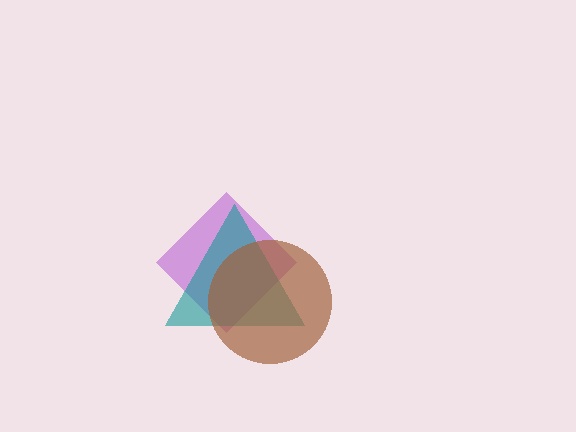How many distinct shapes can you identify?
There are 3 distinct shapes: a purple diamond, a teal triangle, a brown circle.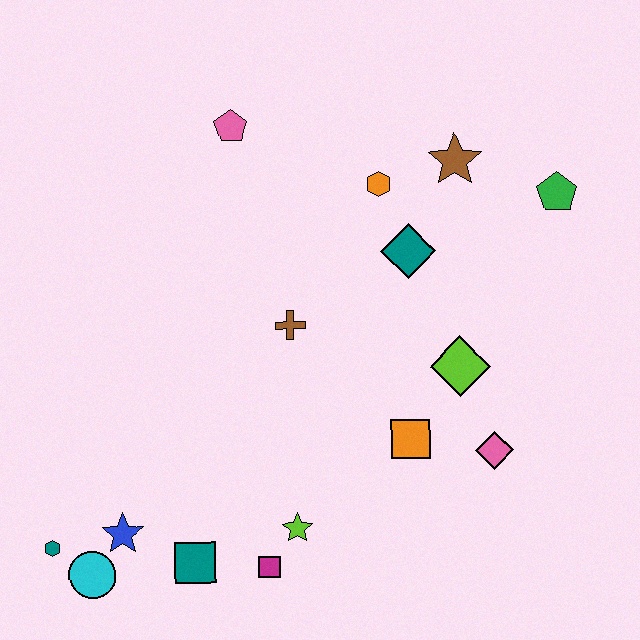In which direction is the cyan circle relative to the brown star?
The cyan circle is below the brown star.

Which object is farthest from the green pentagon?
The teal hexagon is farthest from the green pentagon.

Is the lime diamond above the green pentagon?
No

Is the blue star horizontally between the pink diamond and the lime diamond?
No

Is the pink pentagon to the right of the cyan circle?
Yes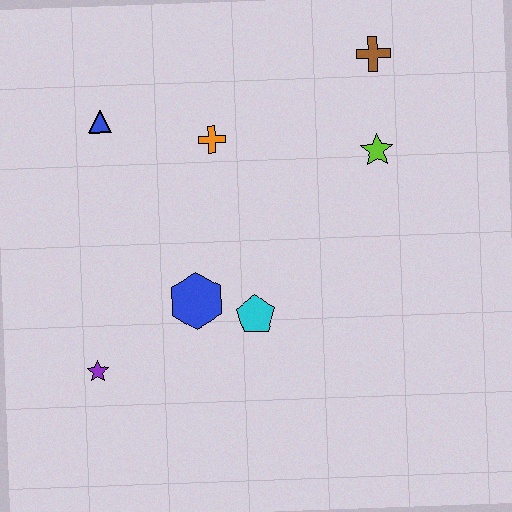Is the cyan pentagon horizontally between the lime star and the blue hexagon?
Yes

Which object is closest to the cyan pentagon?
The blue hexagon is closest to the cyan pentagon.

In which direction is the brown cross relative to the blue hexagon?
The brown cross is above the blue hexagon.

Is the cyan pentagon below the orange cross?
Yes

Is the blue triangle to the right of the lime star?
No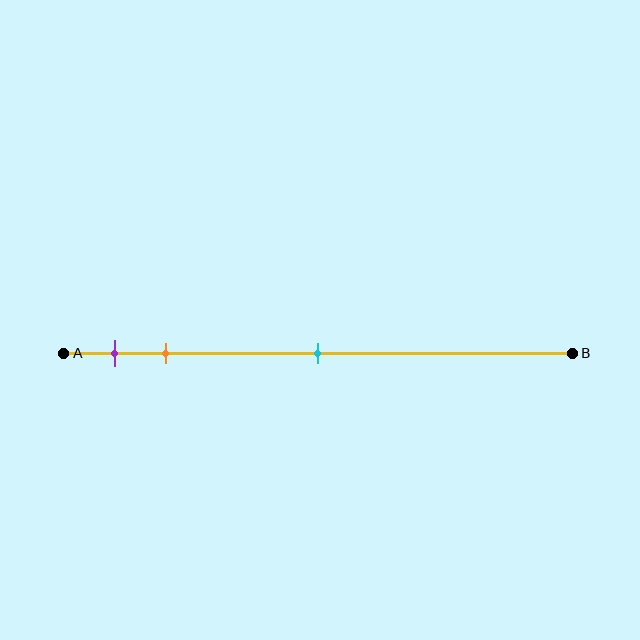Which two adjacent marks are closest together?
The purple and orange marks are the closest adjacent pair.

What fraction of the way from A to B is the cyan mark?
The cyan mark is approximately 50% (0.5) of the way from A to B.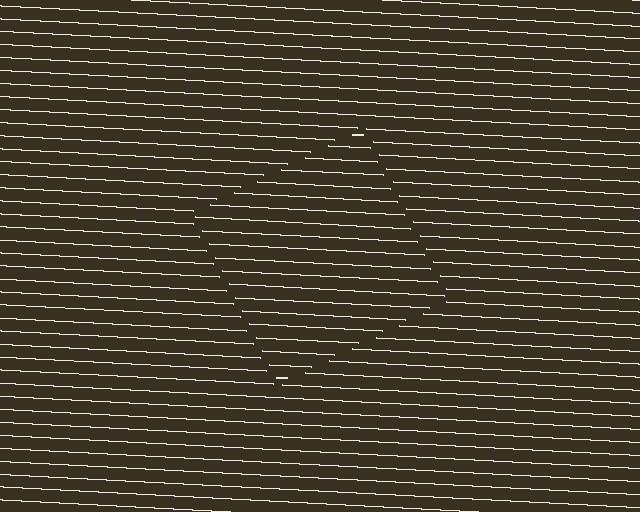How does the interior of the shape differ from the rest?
The interior of the shape contains the same grating, shifted by half a period — the contour is defined by the phase discontinuity where line-ends from the inner and outer gratings abut.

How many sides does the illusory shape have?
4 sides — the line-ends trace a square.